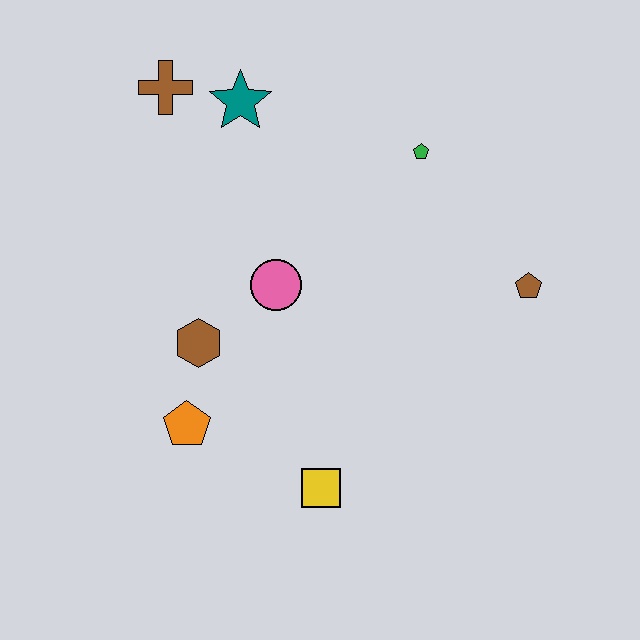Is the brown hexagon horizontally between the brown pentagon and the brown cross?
Yes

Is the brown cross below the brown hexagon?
No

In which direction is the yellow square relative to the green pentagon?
The yellow square is below the green pentagon.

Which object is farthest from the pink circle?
The brown pentagon is farthest from the pink circle.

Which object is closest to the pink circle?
The brown hexagon is closest to the pink circle.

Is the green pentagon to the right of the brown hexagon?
Yes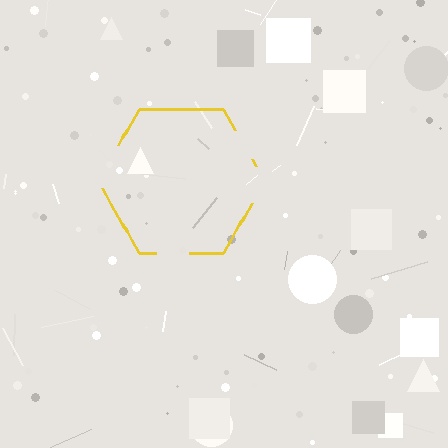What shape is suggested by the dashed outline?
The dashed outline suggests a hexagon.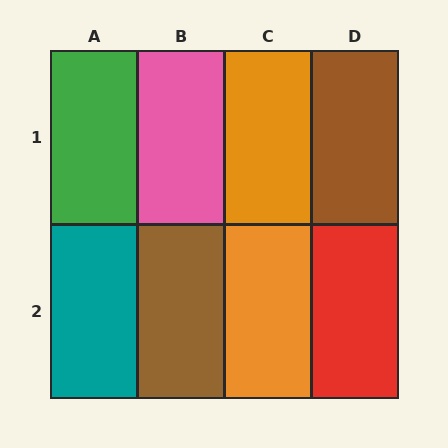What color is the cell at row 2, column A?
Teal.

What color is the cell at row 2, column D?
Red.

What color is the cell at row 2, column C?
Orange.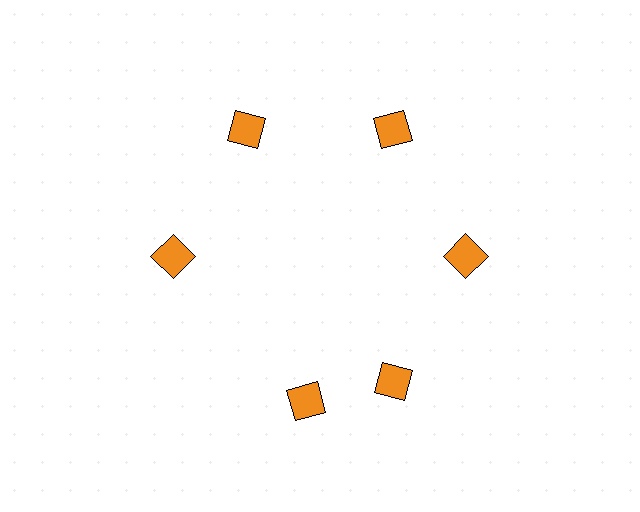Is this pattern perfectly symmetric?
No. The 6 orange diamonds are arranged in a ring, but one element near the 7 o'clock position is rotated out of alignment along the ring, breaking the 6-fold rotational symmetry.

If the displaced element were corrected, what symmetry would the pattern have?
It would have 6-fold rotational symmetry — the pattern would map onto itself every 60 degrees.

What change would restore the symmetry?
The symmetry would be restored by rotating it back into even spacing with its neighbors so that all 6 diamonds sit at equal angles and equal distance from the center.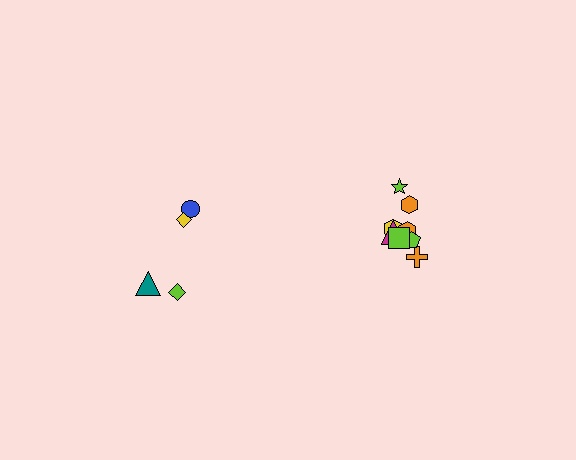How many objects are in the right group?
There are 8 objects.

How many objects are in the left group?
There are 4 objects.